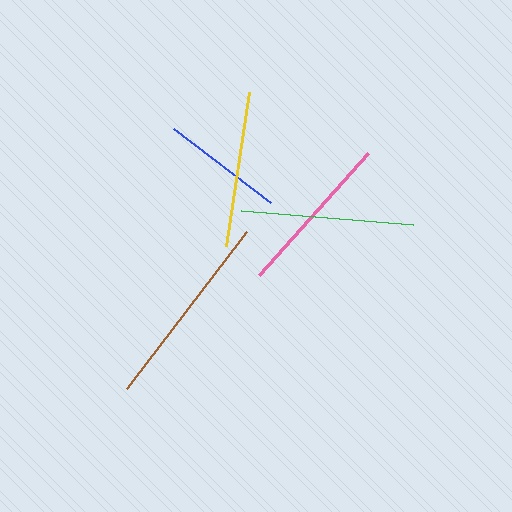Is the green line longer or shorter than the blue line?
The green line is longer than the blue line.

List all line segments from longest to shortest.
From longest to shortest: brown, green, pink, yellow, blue.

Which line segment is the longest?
The brown line is the longest at approximately 198 pixels.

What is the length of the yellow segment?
The yellow segment is approximately 156 pixels long.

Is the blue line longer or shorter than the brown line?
The brown line is longer than the blue line.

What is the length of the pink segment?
The pink segment is approximately 164 pixels long.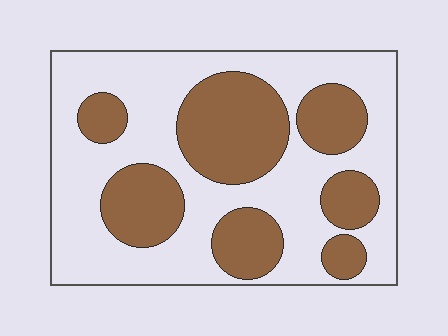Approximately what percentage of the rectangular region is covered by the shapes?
Approximately 35%.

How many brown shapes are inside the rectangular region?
7.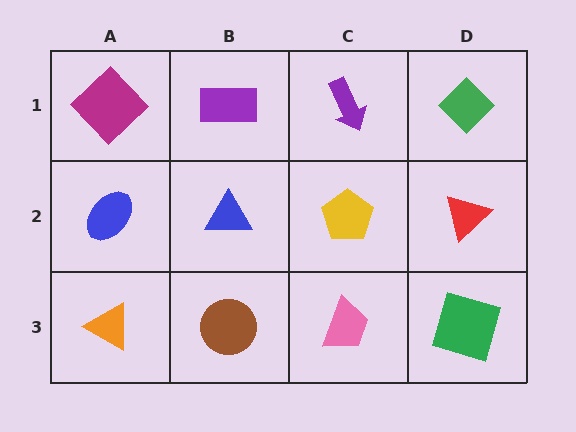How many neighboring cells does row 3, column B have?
3.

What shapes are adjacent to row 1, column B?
A blue triangle (row 2, column B), a magenta diamond (row 1, column A), a purple arrow (row 1, column C).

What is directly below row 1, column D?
A red triangle.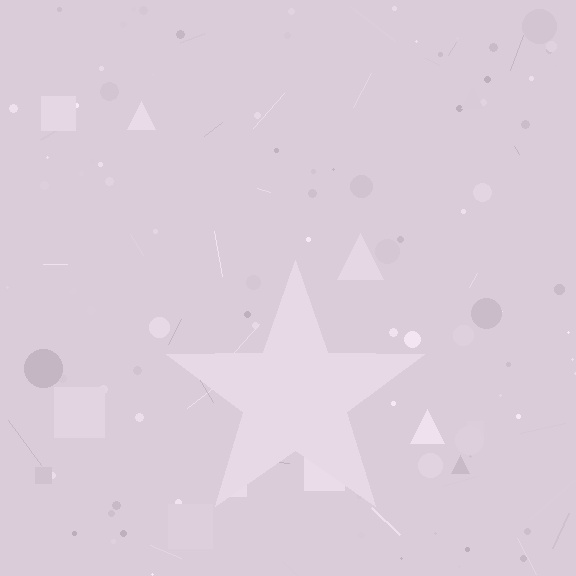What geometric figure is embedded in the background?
A star is embedded in the background.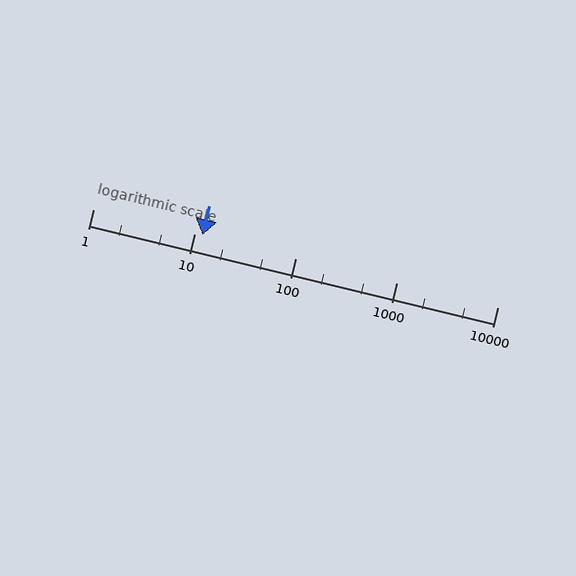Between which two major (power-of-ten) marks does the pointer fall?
The pointer is between 10 and 100.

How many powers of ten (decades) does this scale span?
The scale spans 4 decades, from 1 to 10000.